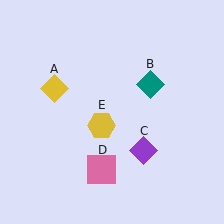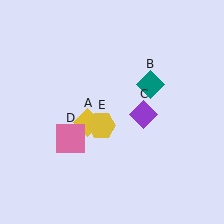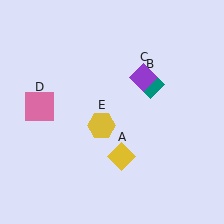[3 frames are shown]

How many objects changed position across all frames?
3 objects changed position: yellow diamond (object A), purple diamond (object C), pink square (object D).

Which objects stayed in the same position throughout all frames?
Teal diamond (object B) and yellow hexagon (object E) remained stationary.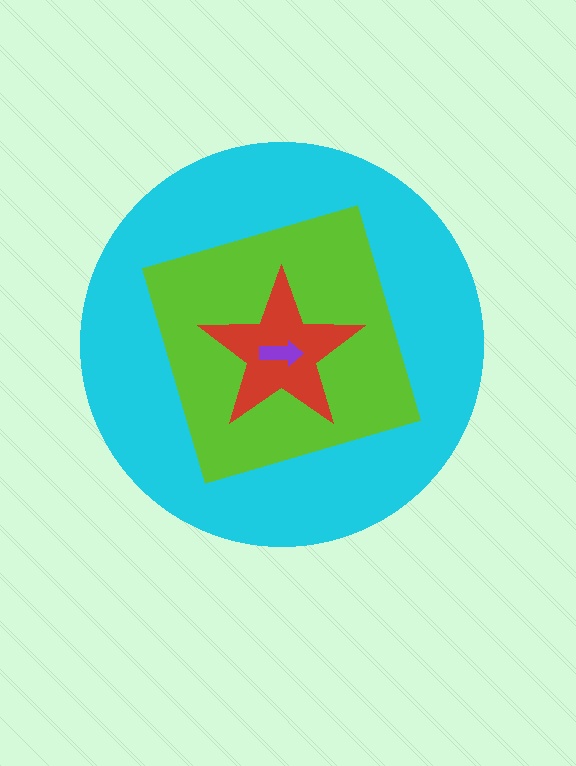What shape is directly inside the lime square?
The red star.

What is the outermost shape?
The cyan circle.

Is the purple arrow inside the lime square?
Yes.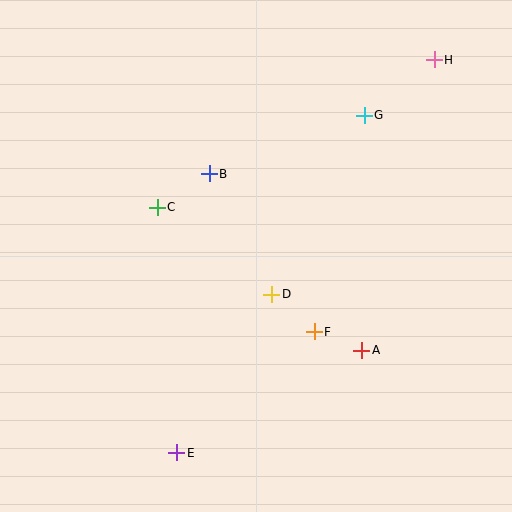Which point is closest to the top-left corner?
Point C is closest to the top-left corner.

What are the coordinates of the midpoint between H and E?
The midpoint between H and E is at (305, 256).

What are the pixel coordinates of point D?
Point D is at (272, 294).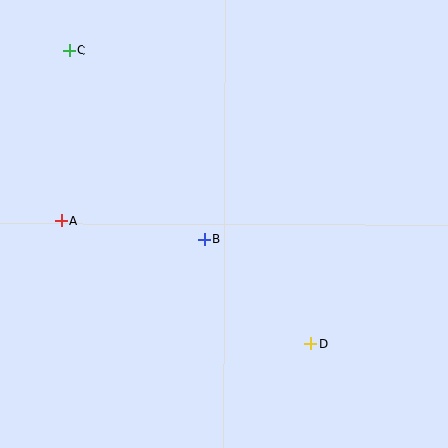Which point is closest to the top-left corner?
Point C is closest to the top-left corner.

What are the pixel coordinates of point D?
Point D is at (310, 344).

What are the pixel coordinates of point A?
Point A is at (61, 221).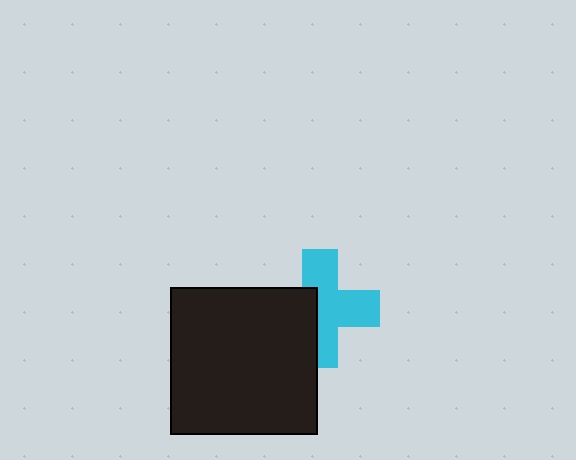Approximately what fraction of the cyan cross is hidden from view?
Roughly 39% of the cyan cross is hidden behind the black square.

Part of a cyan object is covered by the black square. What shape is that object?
It is a cross.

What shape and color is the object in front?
The object in front is a black square.